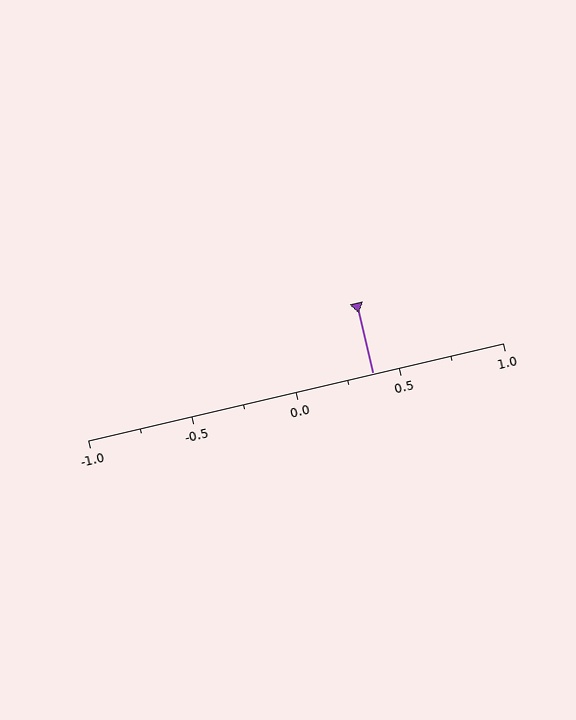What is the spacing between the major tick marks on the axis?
The major ticks are spaced 0.5 apart.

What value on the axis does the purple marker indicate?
The marker indicates approximately 0.38.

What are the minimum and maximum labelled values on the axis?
The axis runs from -1.0 to 1.0.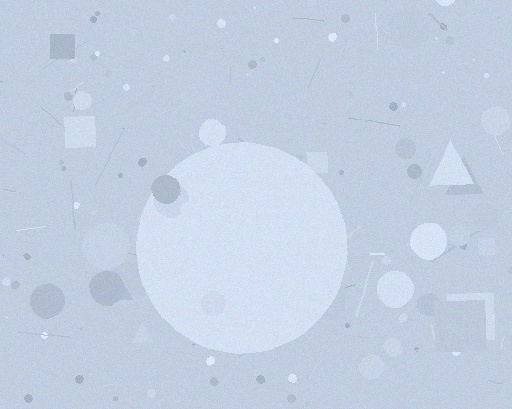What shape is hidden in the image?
A circle is hidden in the image.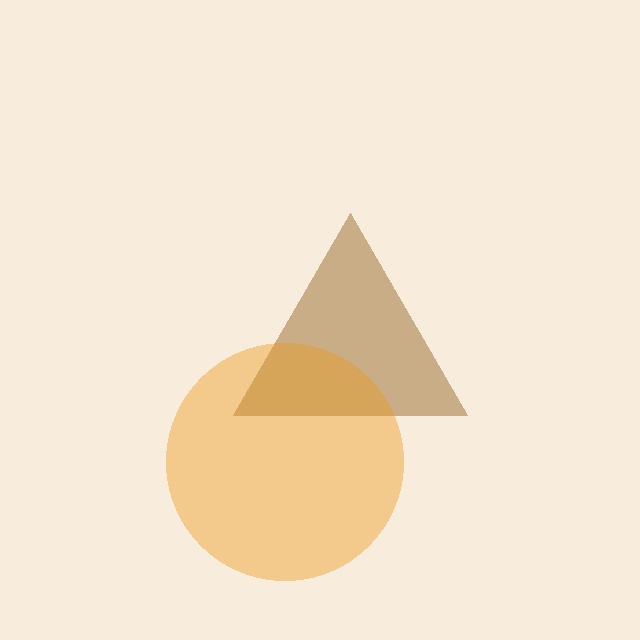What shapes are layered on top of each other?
The layered shapes are: a brown triangle, an orange circle.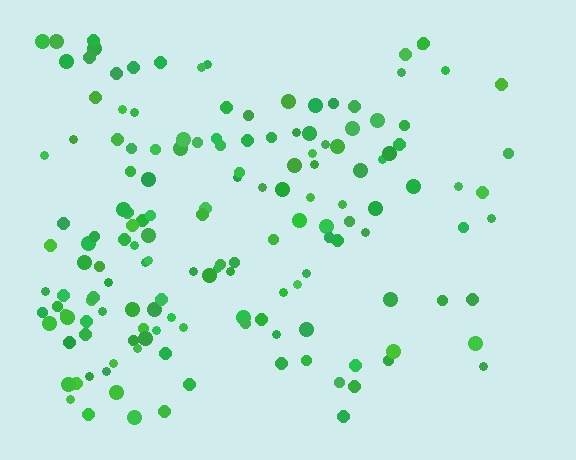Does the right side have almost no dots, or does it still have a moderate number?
Still a moderate number, just noticeably fewer than the left.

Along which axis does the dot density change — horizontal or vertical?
Horizontal.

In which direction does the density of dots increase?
From right to left, with the left side densest.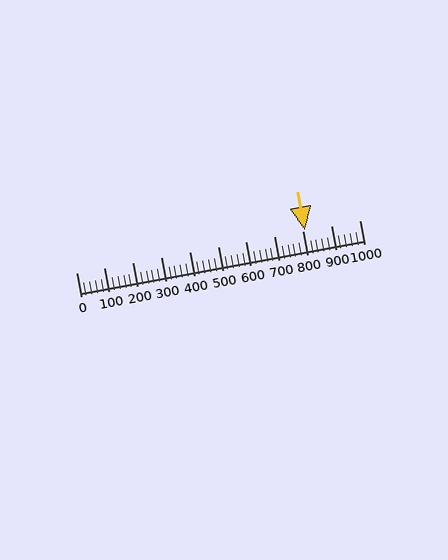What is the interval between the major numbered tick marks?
The major tick marks are spaced 100 units apart.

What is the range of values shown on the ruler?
The ruler shows values from 0 to 1000.